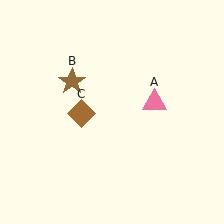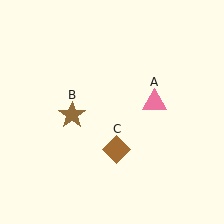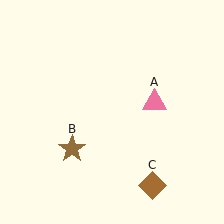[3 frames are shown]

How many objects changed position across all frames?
2 objects changed position: brown star (object B), brown diamond (object C).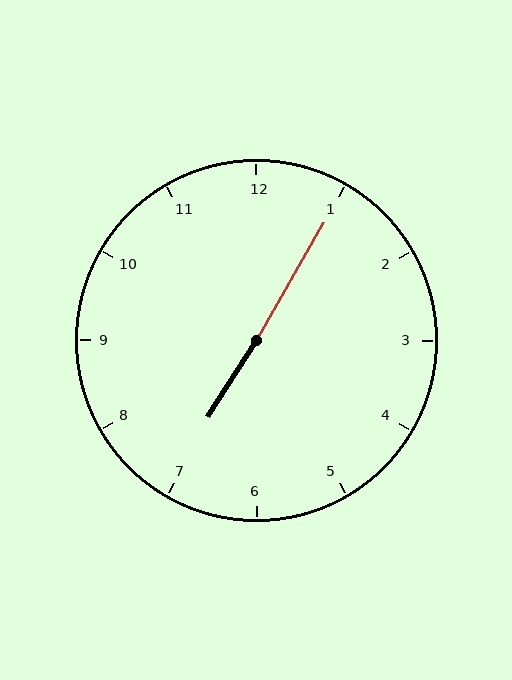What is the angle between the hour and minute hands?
Approximately 178 degrees.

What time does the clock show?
7:05.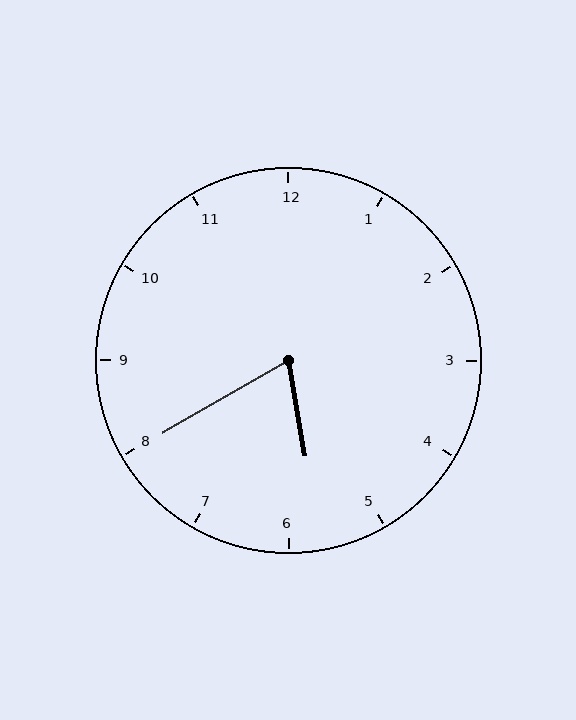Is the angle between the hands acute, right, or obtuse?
It is acute.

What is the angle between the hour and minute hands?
Approximately 70 degrees.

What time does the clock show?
5:40.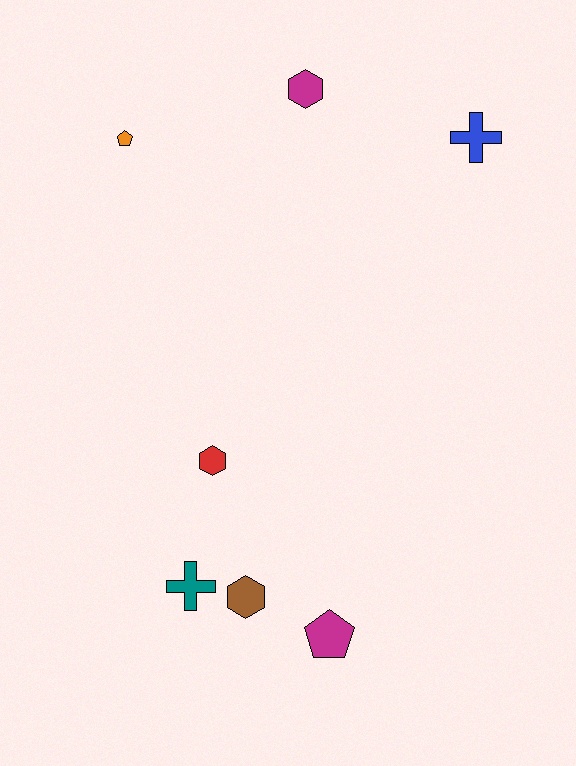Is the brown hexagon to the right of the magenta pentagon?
No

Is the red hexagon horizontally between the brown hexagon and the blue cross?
No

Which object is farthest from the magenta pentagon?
The magenta hexagon is farthest from the magenta pentagon.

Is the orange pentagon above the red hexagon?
Yes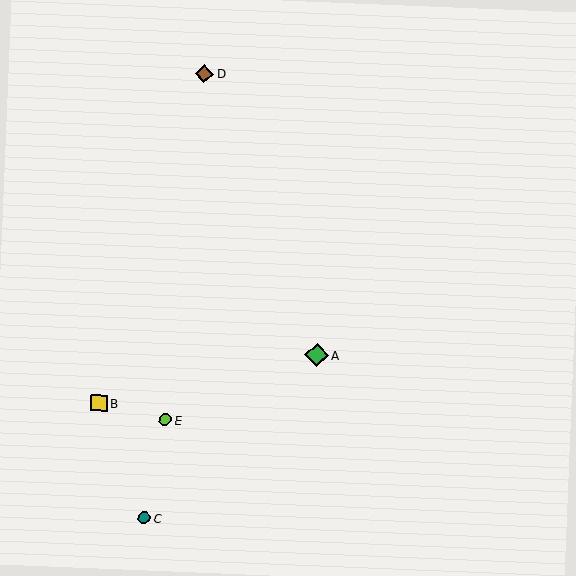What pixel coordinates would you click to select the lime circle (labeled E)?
Click at (165, 420) to select the lime circle E.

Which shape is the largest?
The green diamond (labeled A) is the largest.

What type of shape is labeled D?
Shape D is a brown diamond.